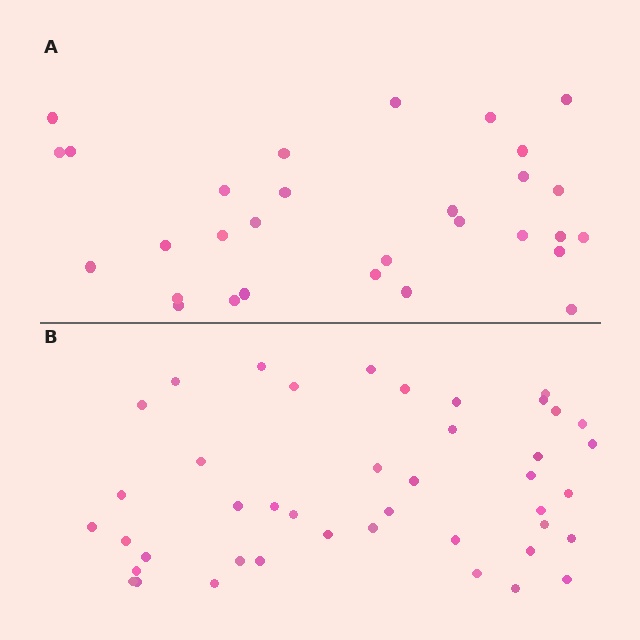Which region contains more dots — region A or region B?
Region B (the bottom region) has more dots.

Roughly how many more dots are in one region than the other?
Region B has approximately 15 more dots than region A.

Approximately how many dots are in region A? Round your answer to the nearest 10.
About 30 dots.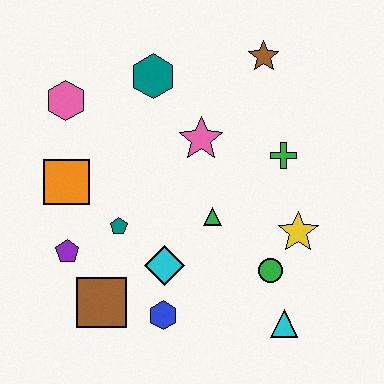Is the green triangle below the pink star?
Yes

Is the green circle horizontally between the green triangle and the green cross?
Yes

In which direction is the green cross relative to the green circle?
The green cross is above the green circle.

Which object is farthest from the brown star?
The brown square is farthest from the brown star.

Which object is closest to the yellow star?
The green circle is closest to the yellow star.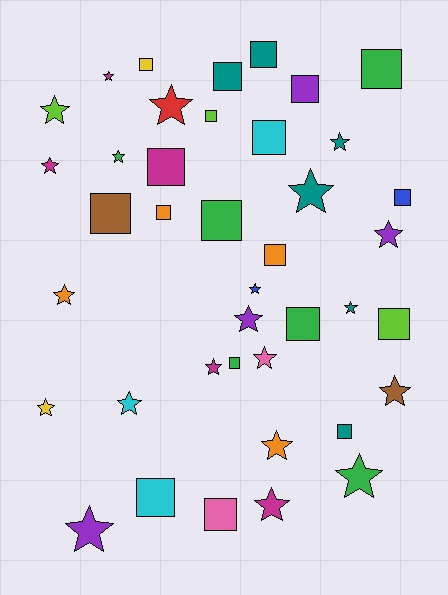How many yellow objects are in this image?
There are 2 yellow objects.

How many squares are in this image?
There are 19 squares.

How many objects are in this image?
There are 40 objects.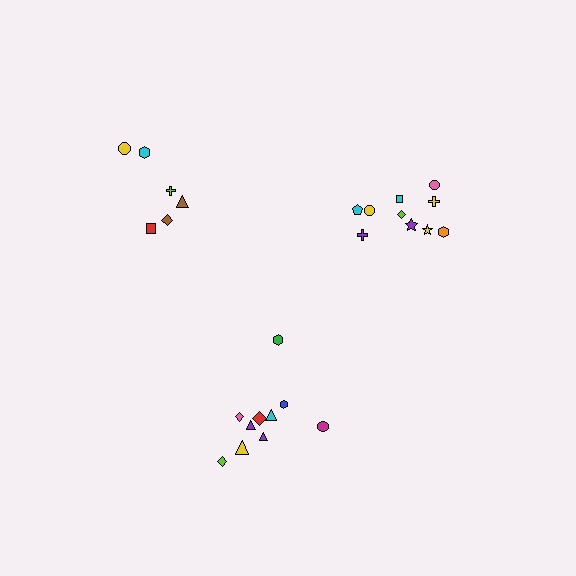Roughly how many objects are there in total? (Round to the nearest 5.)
Roughly 25 objects in total.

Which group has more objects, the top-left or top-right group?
The top-right group.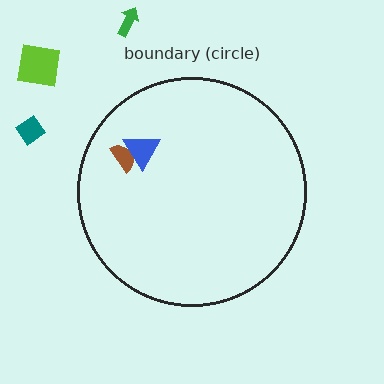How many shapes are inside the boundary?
2 inside, 3 outside.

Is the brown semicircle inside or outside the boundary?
Inside.